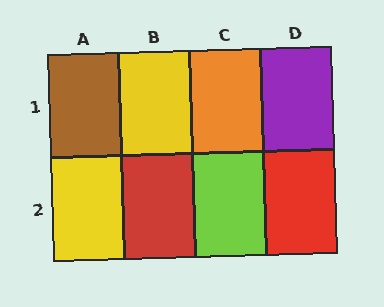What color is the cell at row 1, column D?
Purple.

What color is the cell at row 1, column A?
Brown.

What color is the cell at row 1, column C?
Orange.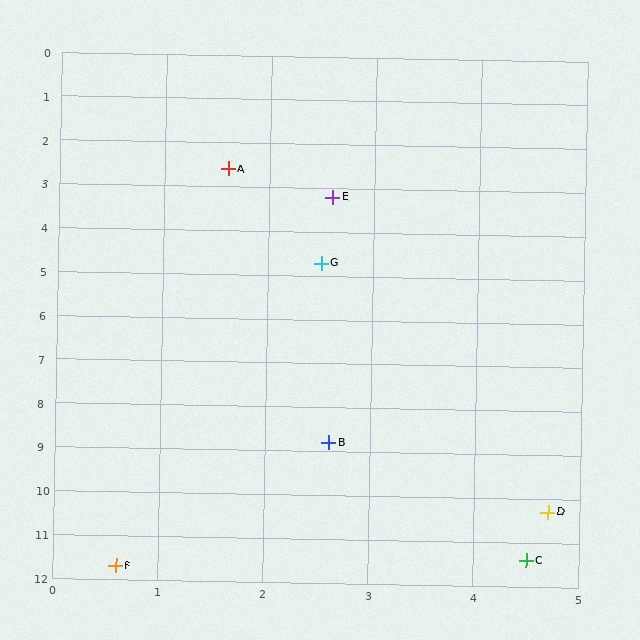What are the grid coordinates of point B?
Point B is at approximately (2.6, 8.8).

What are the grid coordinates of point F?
Point F is at approximately (0.6, 11.7).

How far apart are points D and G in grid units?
Points D and G are about 6.0 grid units apart.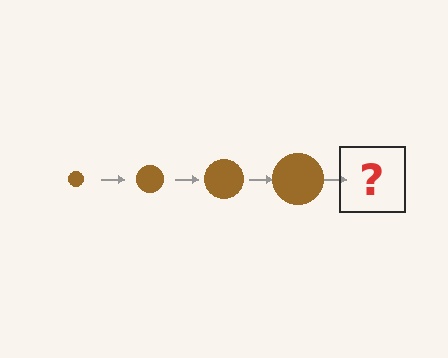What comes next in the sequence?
The next element should be a brown circle, larger than the previous one.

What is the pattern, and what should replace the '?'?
The pattern is that the circle gets progressively larger each step. The '?' should be a brown circle, larger than the previous one.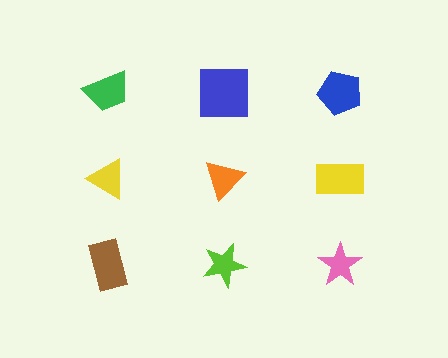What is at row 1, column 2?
A blue square.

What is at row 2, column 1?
A yellow triangle.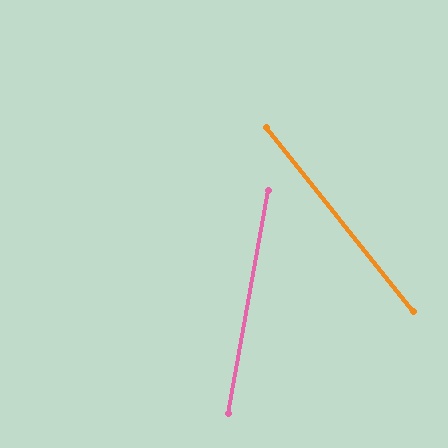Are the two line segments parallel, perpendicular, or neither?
Neither parallel nor perpendicular — they differ by about 49°.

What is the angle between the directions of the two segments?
Approximately 49 degrees.